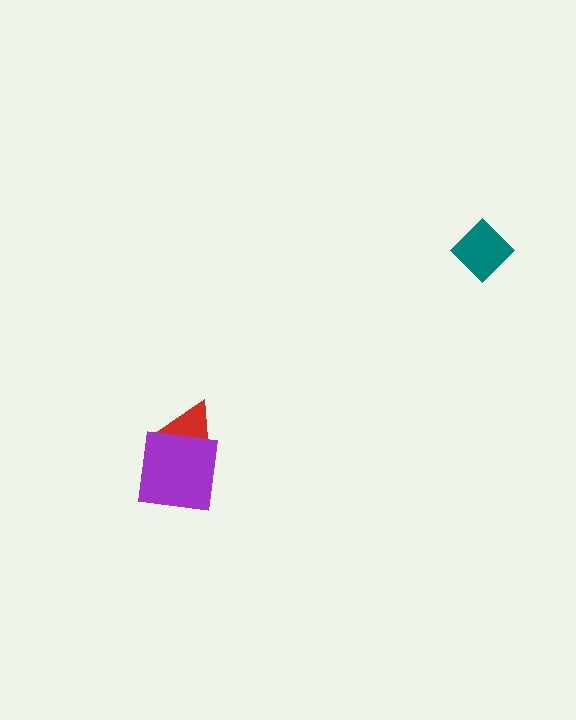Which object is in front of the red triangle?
The purple square is in front of the red triangle.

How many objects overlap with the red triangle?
1 object overlaps with the red triangle.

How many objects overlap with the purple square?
1 object overlaps with the purple square.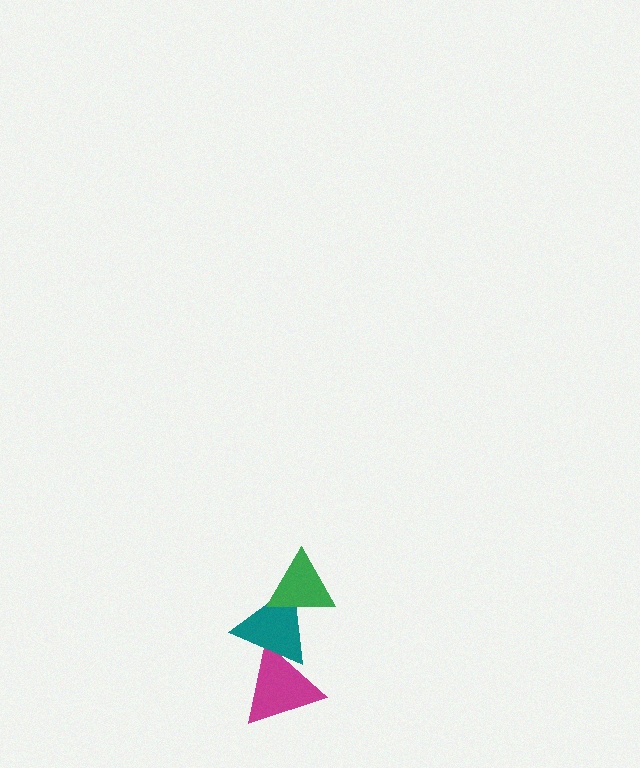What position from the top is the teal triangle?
The teal triangle is 2nd from the top.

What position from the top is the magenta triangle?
The magenta triangle is 3rd from the top.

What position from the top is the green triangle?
The green triangle is 1st from the top.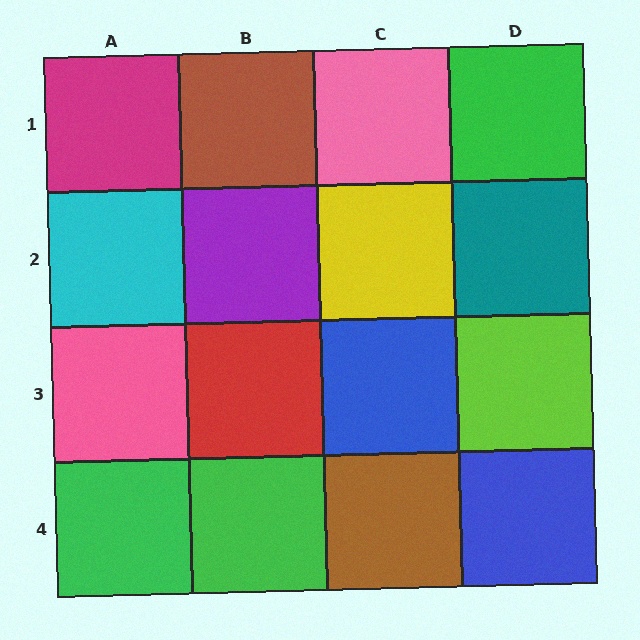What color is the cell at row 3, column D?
Lime.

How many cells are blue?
2 cells are blue.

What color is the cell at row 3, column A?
Pink.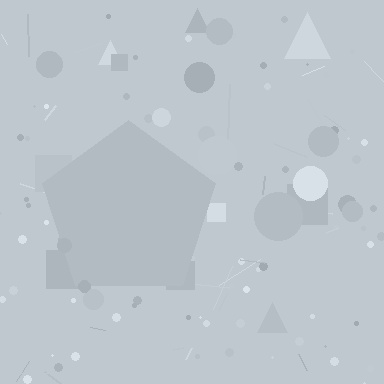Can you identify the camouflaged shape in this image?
The camouflaged shape is a pentagon.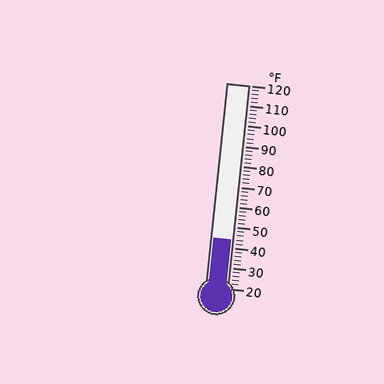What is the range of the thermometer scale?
The thermometer scale ranges from 20°F to 120°F.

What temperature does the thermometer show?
The thermometer shows approximately 44°F.